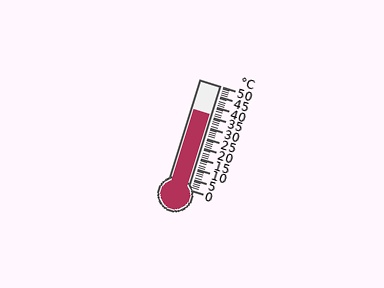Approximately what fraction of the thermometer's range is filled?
The thermometer is filled to approximately 70% of its range.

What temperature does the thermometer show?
The thermometer shows approximately 36°C.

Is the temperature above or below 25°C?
The temperature is above 25°C.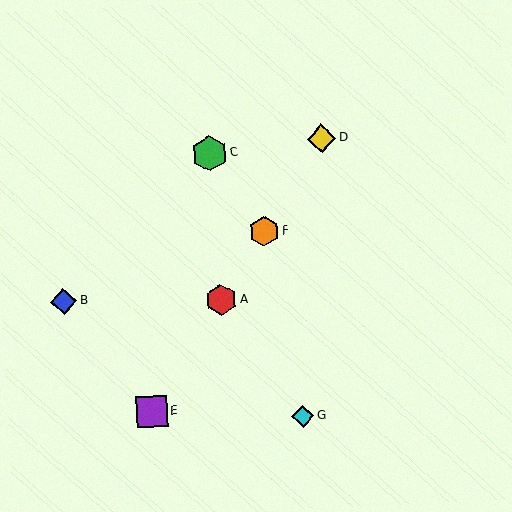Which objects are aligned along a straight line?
Objects A, D, E, F are aligned along a straight line.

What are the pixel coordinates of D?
Object D is at (322, 139).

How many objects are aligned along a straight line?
4 objects (A, D, E, F) are aligned along a straight line.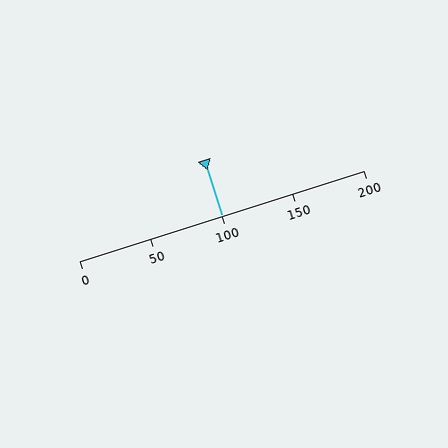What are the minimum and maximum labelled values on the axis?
The axis runs from 0 to 200.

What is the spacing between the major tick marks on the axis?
The major ticks are spaced 50 apart.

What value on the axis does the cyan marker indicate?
The marker indicates approximately 100.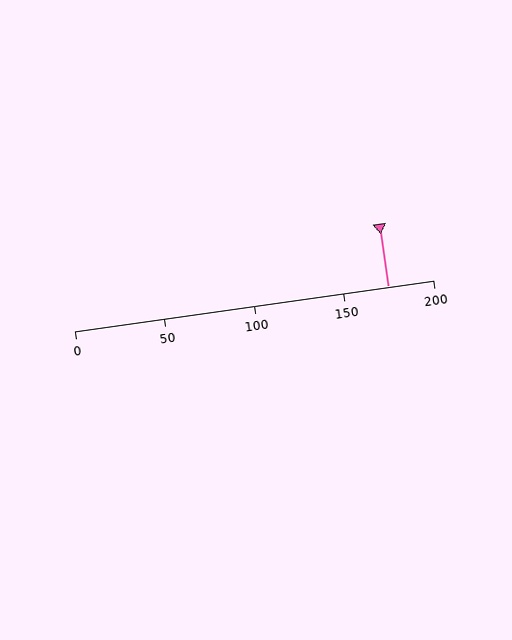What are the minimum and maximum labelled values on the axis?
The axis runs from 0 to 200.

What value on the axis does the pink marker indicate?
The marker indicates approximately 175.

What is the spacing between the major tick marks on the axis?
The major ticks are spaced 50 apart.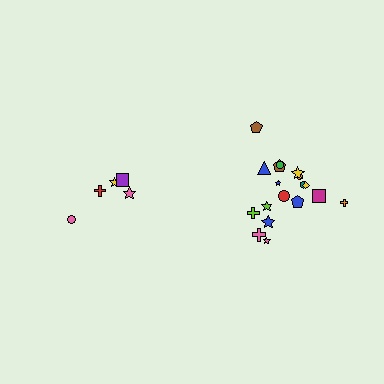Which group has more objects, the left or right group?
The right group.